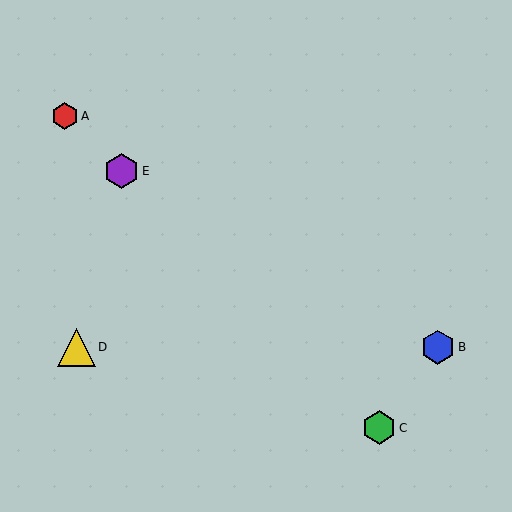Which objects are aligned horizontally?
Objects B, D are aligned horizontally.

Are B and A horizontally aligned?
No, B is at y≈347 and A is at y≈116.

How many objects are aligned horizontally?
2 objects (B, D) are aligned horizontally.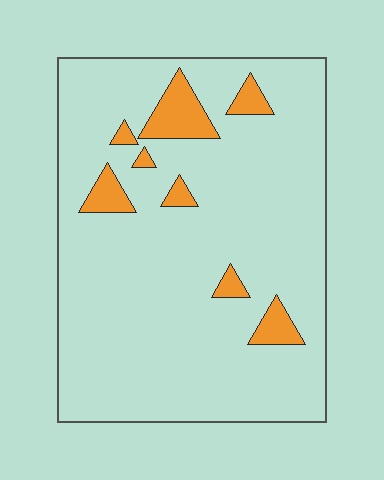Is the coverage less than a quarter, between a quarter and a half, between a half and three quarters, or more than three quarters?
Less than a quarter.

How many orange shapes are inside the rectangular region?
8.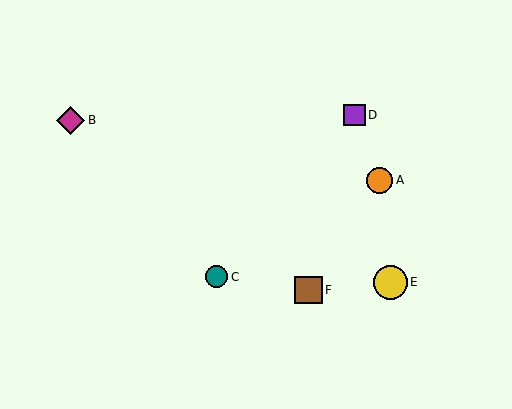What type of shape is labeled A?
Shape A is an orange circle.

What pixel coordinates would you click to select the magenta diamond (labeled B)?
Click at (71, 120) to select the magenta diamond B.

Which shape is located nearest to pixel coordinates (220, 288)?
The teal circle (labeled C) at (217, 277) is nearest to that location.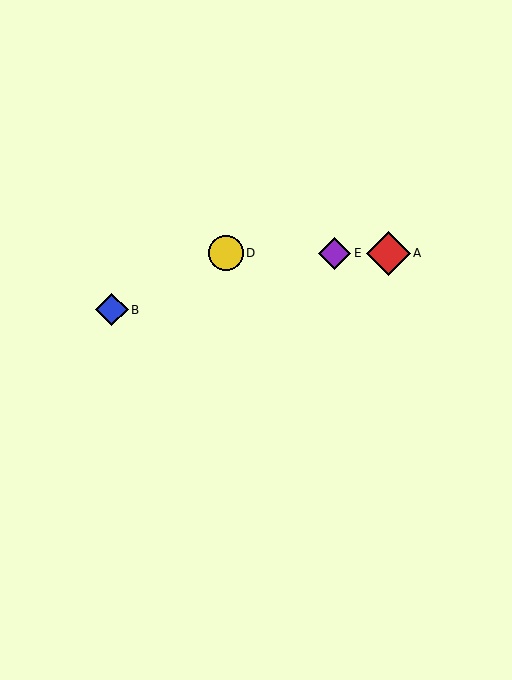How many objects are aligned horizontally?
4 objects (A, C, D, E) are aligned horizontally.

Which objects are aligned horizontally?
Objects A, C, D, E are aligned horizontally.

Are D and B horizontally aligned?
No, D is at y≈253 and B is at y≈310.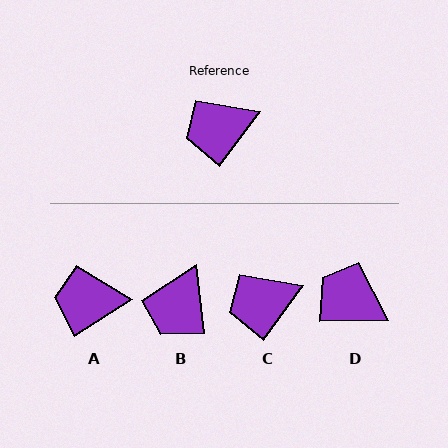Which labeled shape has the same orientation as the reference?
C.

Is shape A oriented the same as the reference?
No, it is off by about 21 degrees.